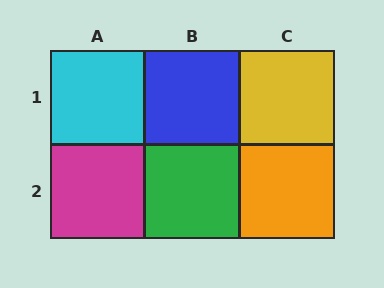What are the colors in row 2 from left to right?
Magenta, green, orange.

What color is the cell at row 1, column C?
Yellow.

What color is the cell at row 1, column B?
Blue.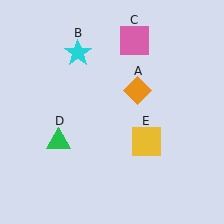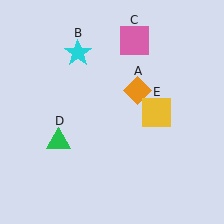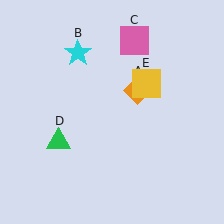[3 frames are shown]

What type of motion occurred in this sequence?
The yellow square (object E) rotated counterclockwise around the center of the scene.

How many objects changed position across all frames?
1 object changed position: yellow square (object E).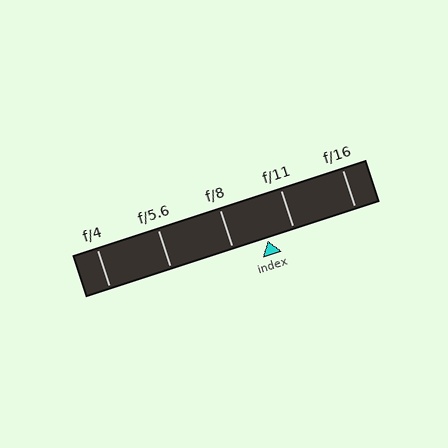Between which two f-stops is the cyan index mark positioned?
The index mark is between f/8 and f/11.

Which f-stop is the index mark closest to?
The index mark is closest to f/11.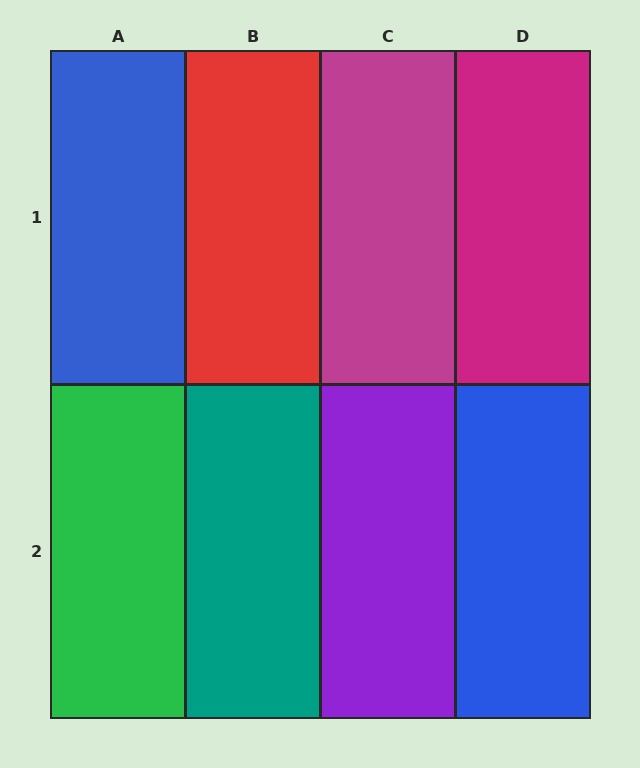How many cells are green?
1 cell is green.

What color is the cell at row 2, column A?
Green.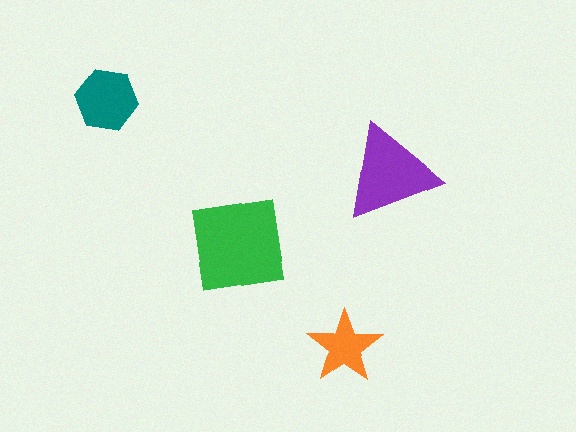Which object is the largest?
The green square.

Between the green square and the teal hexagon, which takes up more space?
The green square.